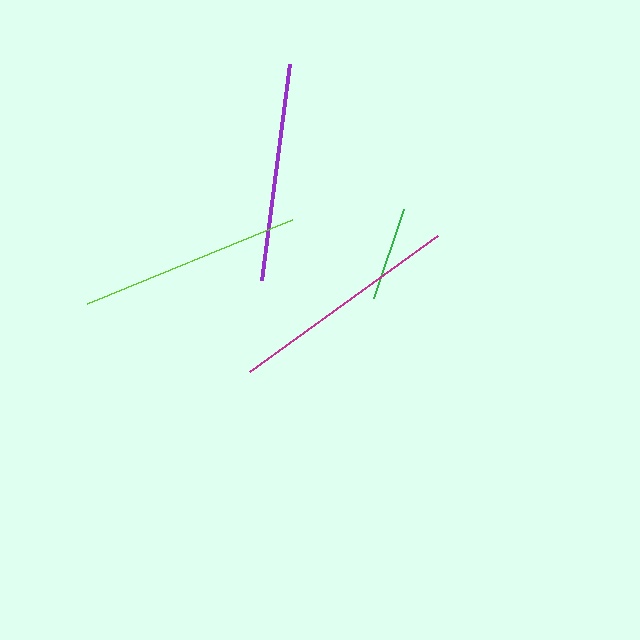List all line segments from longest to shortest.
From longest to shortest: magenta, lime, purple, green.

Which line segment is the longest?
The magenta line is the longest at approximately 232 pixels.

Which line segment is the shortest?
The green line is the shortest at approximately 94 pixels.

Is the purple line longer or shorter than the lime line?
The lime line is longer than the purple line.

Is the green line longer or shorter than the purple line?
The purple line is longer than the green line.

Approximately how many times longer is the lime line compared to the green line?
The lime line is approximately 2.4 times the length of the green line.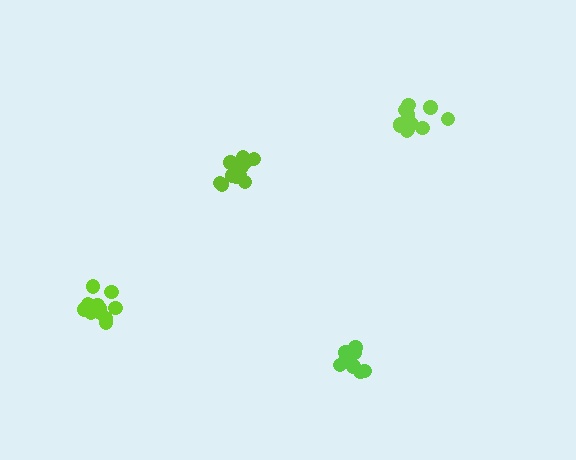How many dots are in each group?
Group 1: 8 dots, Group 2: 13 dots, Group 3: 12 dots, Group 4: 13 dots (46 total).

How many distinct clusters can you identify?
There are 4 distinct clusters.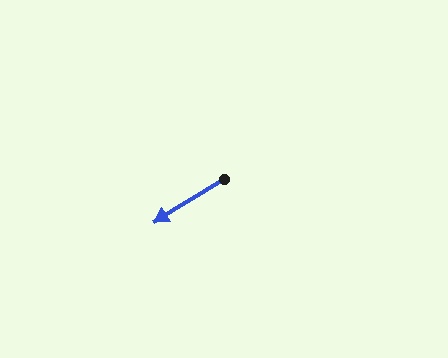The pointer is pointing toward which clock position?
Roughly 8 o'clock.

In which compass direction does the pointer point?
Southwest.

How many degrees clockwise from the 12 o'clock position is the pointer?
Approximately 238 degrees.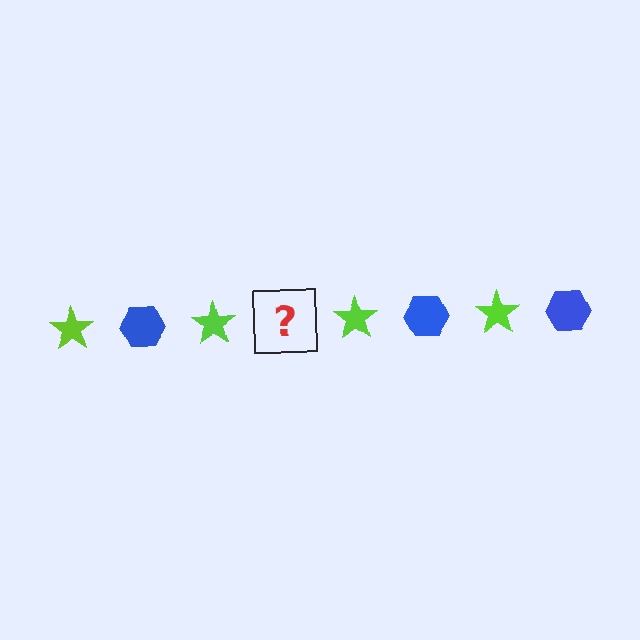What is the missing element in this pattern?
The missing element is a blue hexagon.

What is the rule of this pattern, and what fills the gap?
The rule is that the pattern alternates between lime star and blue hexagon. The gap should be filled with a blue hexagon.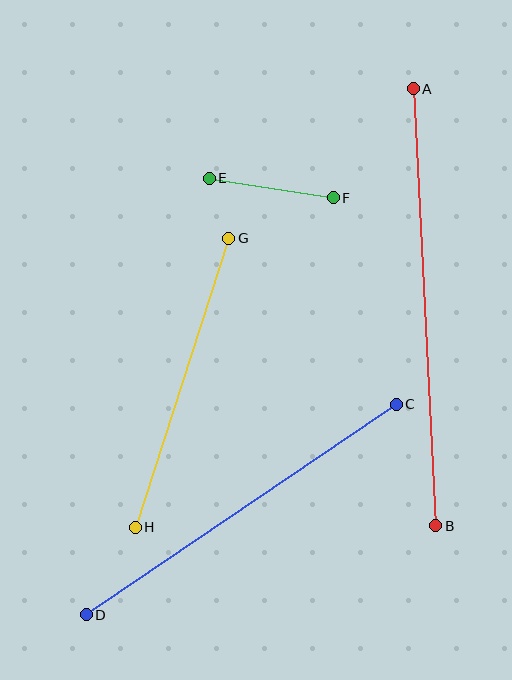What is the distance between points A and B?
The distance is approximately 437 pixels.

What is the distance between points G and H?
The distance is approximately 303 pixels.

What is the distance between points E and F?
The distance is approximately 125 pixels.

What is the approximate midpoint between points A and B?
The midpoint is at approximately (424, 307) pixels.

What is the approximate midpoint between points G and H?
The midpoint is at approximately (182, 383) pixels.